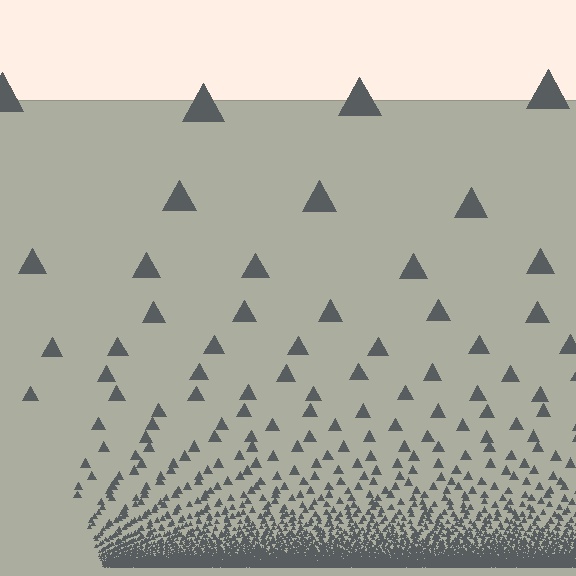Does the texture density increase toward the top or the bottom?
Density increases toward the bottom.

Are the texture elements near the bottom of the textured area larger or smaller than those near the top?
Smaller. The gradient is inverted — elements near the bottom are smaller and denser.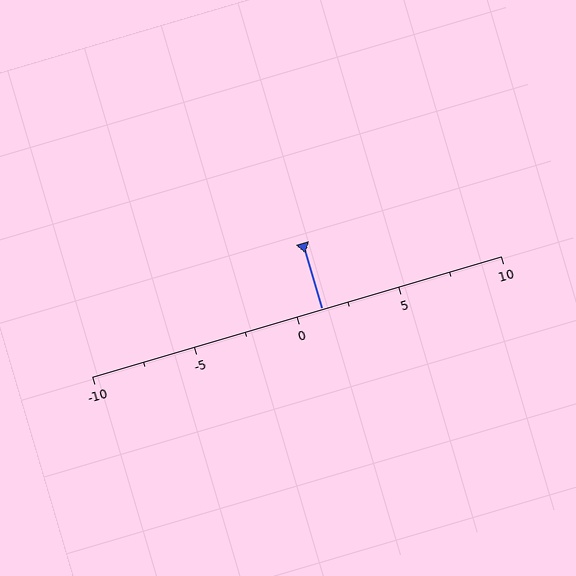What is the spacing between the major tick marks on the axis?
The major ticks are spaced 5 apart.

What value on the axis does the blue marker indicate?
The marker indicates approximately 1.2.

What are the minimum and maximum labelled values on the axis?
The axis runs from -10 to 10.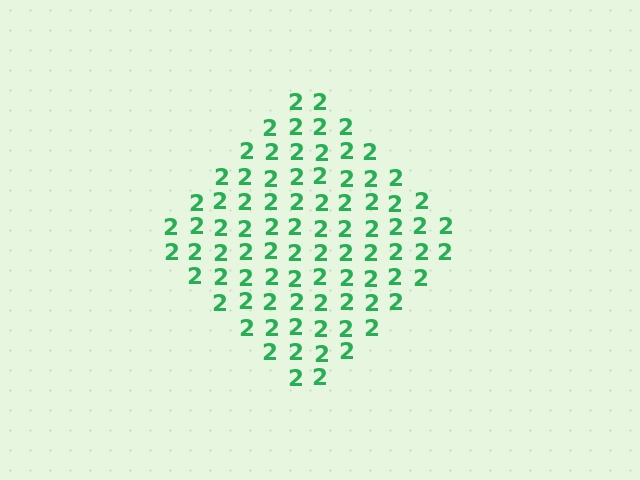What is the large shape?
The large shape is a diamond.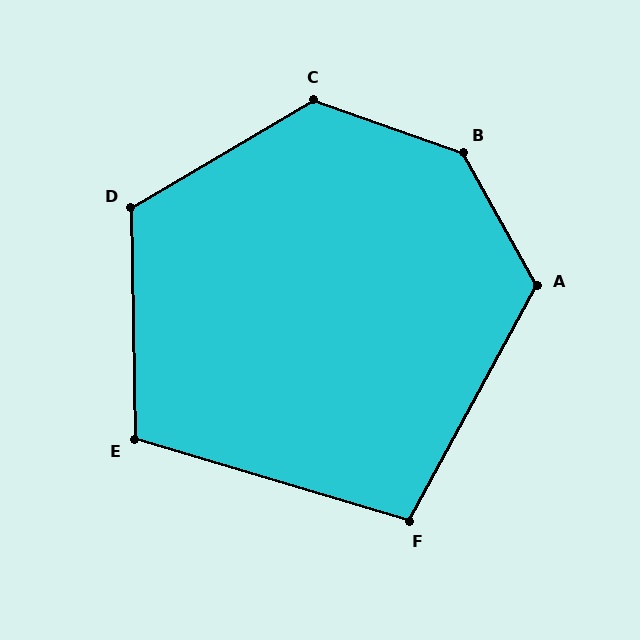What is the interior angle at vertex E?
Approximately 108 degrees (obtuse).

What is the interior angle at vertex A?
Approximately 122 degrees (obtuse).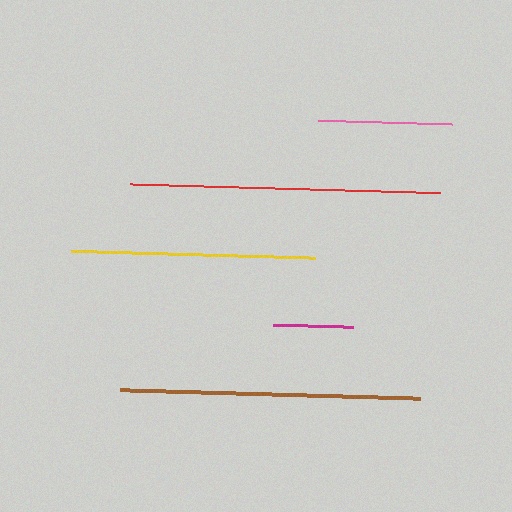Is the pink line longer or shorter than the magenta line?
The pink line is longer than the magenta line.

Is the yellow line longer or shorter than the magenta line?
The yellow line is longer than the magenta line.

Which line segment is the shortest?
The magenta line is the shortest at approximately 80 pixels.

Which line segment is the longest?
The red line is the longest at approximately 310 pixels.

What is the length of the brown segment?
The brown segment is approximately 300 pixels long.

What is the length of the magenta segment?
The magenta segment is approximately 80 pixels long.